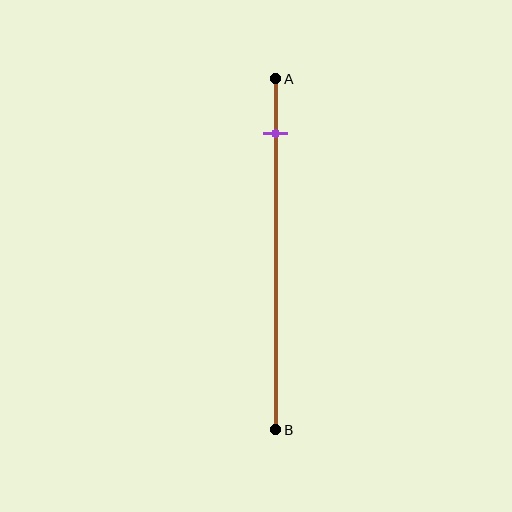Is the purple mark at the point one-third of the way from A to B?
No, the mark is at about 15% from A, not at the 33% one-third point.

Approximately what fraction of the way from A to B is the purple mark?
The purple mark is approximately 15% of the way from A to B.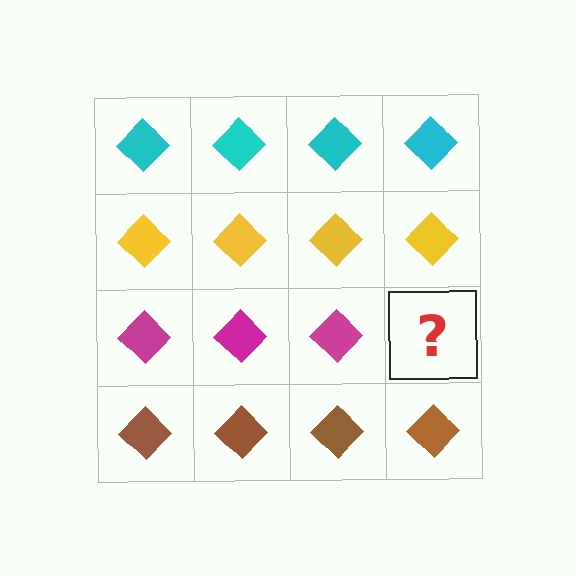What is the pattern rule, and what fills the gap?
The rule is that each row has a consistent color. The gap should be filled with a magenta diamond.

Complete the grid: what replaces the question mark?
The question mark should be replaced with a magenta diamond.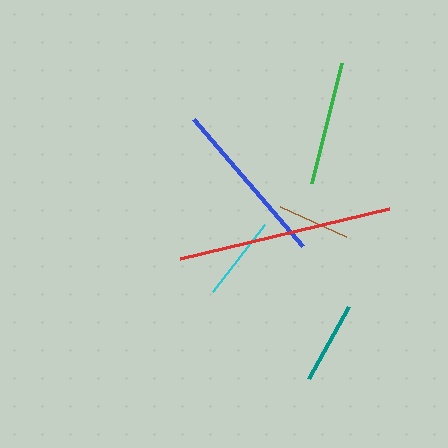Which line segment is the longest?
The red line is the longest at approximately 215 pixels.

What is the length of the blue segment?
The blue segment is approximately 167 pixels long.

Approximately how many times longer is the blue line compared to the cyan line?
The blue line is approximately 2.0 times the length of the cyan line.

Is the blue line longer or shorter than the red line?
The red line is longer than the blue line.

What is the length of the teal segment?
The teal segment is approximately 82 pixels long.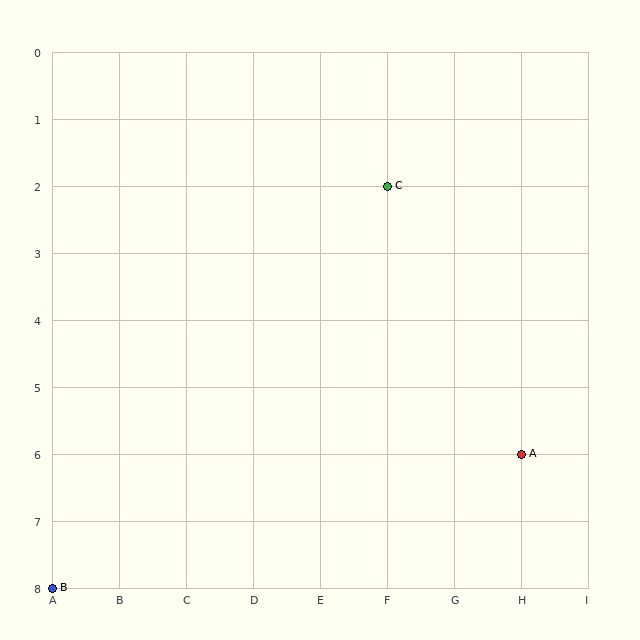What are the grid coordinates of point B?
Point B is at grid coordinates (A, 8).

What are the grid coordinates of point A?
Point A is at grid coordinates (H, 6).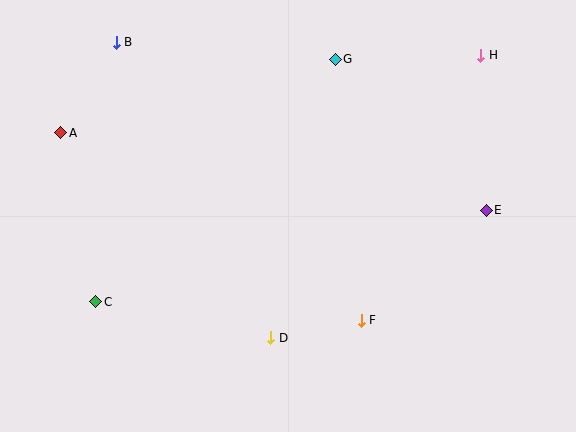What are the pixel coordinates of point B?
Point B is at (116, 42).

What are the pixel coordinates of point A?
Point A is at (61, 133).